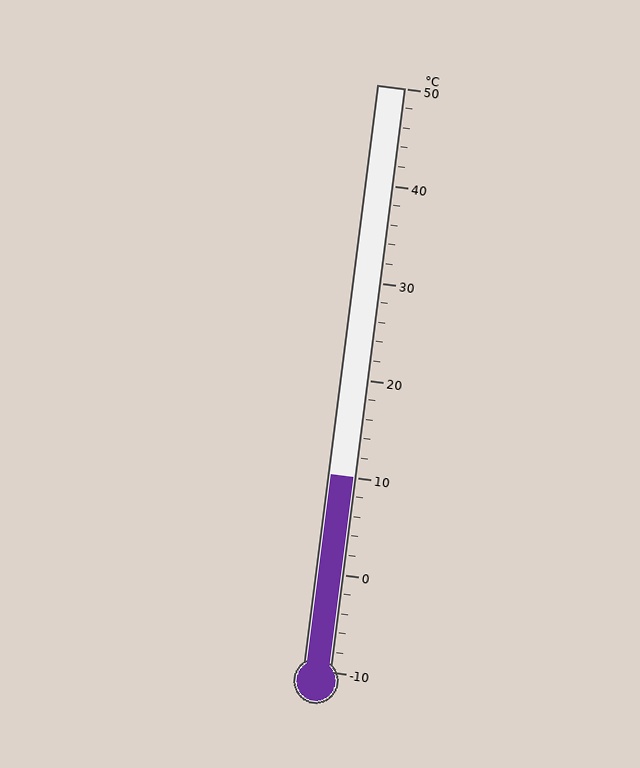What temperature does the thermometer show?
The thermometer shows approximately 10°C.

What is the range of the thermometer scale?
The thermometer scale ranges from -10°C to 50°C.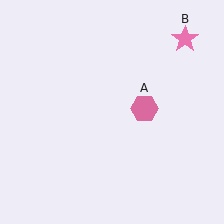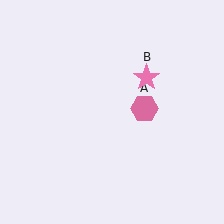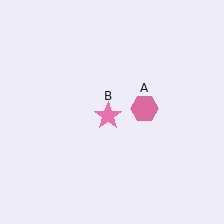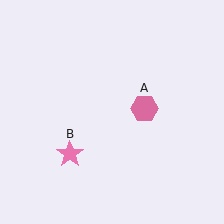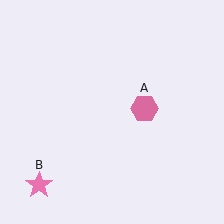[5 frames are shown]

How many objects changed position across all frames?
1 object changed position: pink star (object B).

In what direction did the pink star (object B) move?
The pink star (object B) moved down and to the left.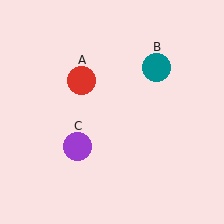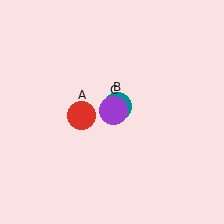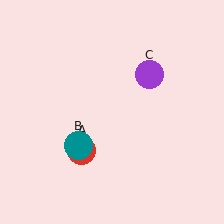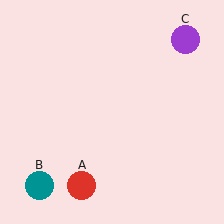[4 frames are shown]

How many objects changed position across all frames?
3 objects changed position: red circle (object A), teal circle (object B), purple circle (object C).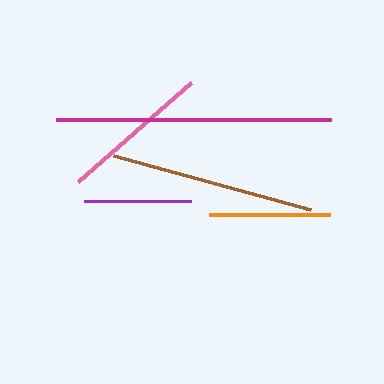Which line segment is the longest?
The magenta line is the longest at approximately 274 pixels.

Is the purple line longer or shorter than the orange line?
The orange line is longer than the purple line.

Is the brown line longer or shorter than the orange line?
The brown line is longer than the orange line.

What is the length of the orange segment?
The orange segment is approximately 121 pixels long.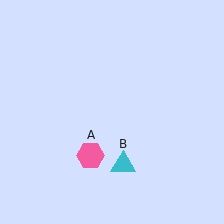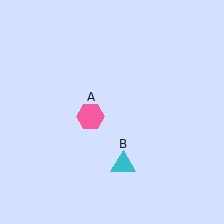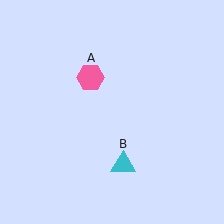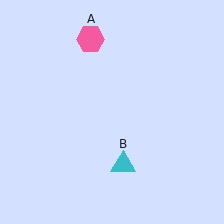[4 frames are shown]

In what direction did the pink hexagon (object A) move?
The pink hexagon (object A) moved up.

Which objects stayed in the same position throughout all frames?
Cyan triangle (object B) remained stationary.